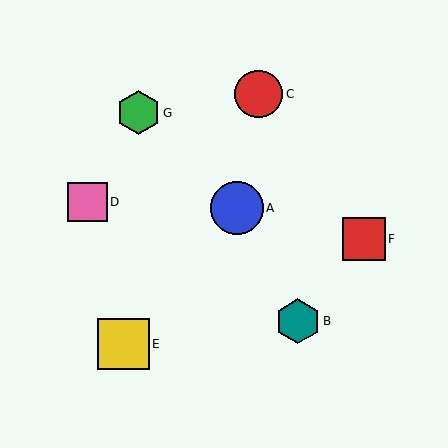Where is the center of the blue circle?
The center of the blue circle is at (237, 208).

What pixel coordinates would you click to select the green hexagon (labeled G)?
Click at (139, 113) to select the green hexagon G.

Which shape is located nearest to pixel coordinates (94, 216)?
The pink square (labeled D) at (88, 202) is nearest to that location.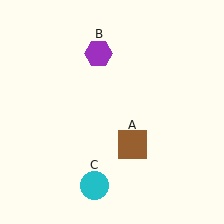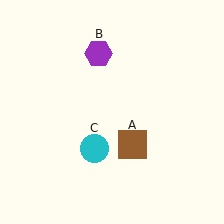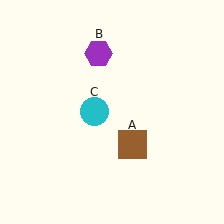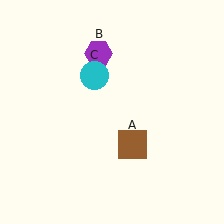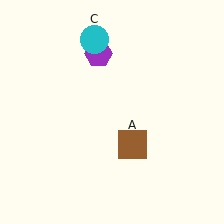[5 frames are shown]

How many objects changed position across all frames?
1 object changed position: cyan circle (object C).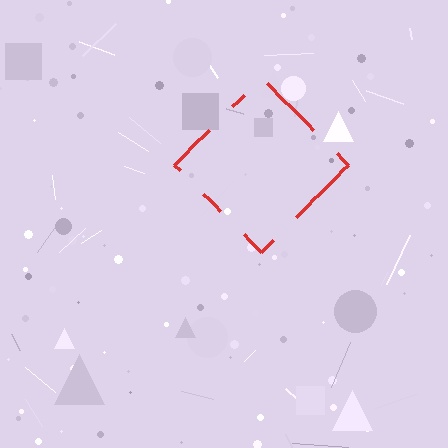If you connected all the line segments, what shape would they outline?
They would outline a diamond.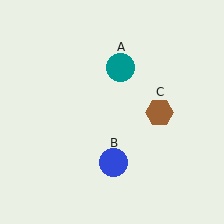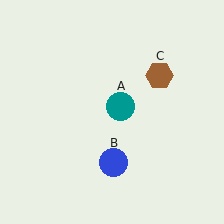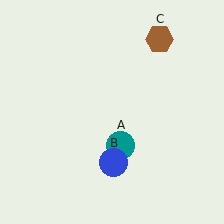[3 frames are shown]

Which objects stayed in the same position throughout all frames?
Blue circle (object B) remained stationary.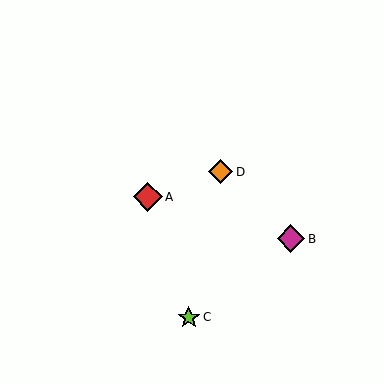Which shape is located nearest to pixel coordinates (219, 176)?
The orange diamond (labeled D) at (221, 172) is nearest to that location.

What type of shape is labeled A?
Shape A is a red diamond.